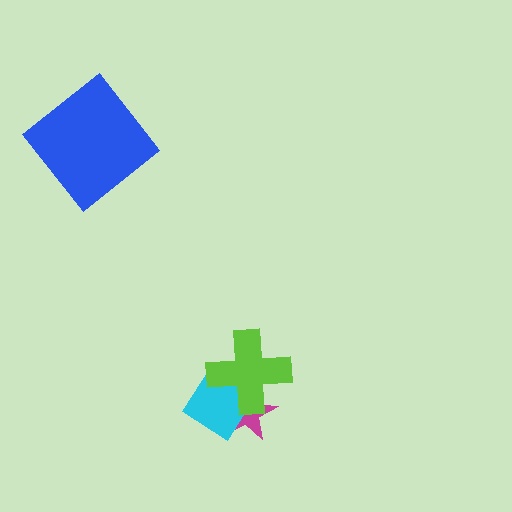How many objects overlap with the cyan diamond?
2 objects overlap with the cyan diamond.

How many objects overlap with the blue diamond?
0 objects overlap with the blue diamond.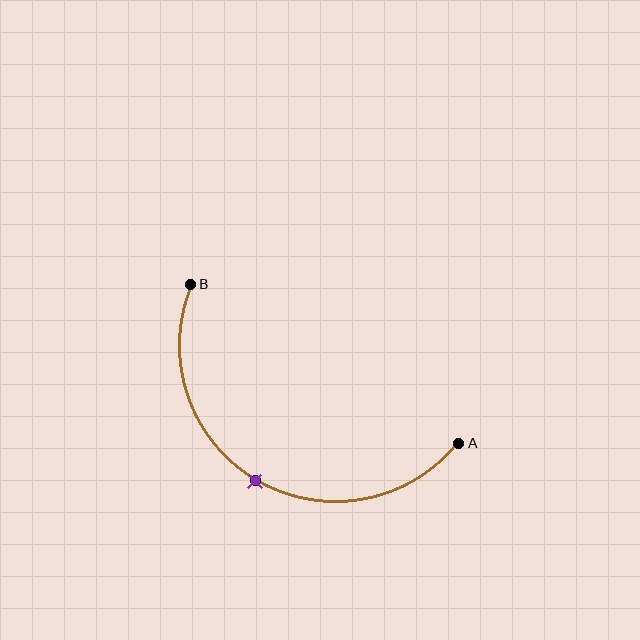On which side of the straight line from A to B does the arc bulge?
The arc bulges below the straight line connecting A and B.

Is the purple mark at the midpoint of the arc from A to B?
Yes. The purple mark lies on the arc at equal arc-length from both A and B — it is the arc midpoint.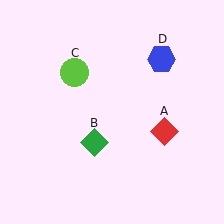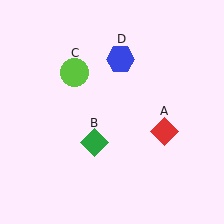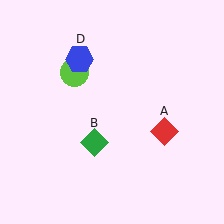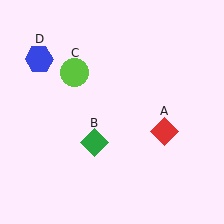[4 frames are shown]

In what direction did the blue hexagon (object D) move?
The blue hexagon (object D) moved left.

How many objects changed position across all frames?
1 object changed position: blue hexagon (object D).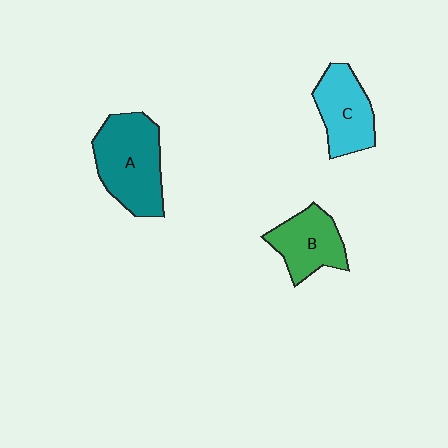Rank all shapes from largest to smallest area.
From largest to smallest: A (teal), C (cyan), B (green).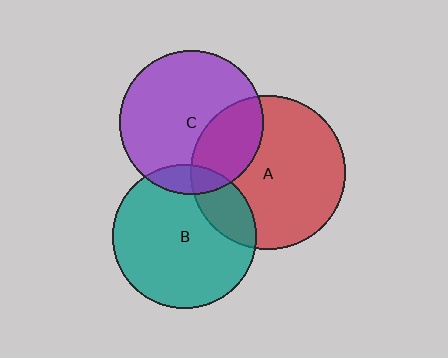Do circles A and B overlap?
Yes.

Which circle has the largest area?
Circle A (red).